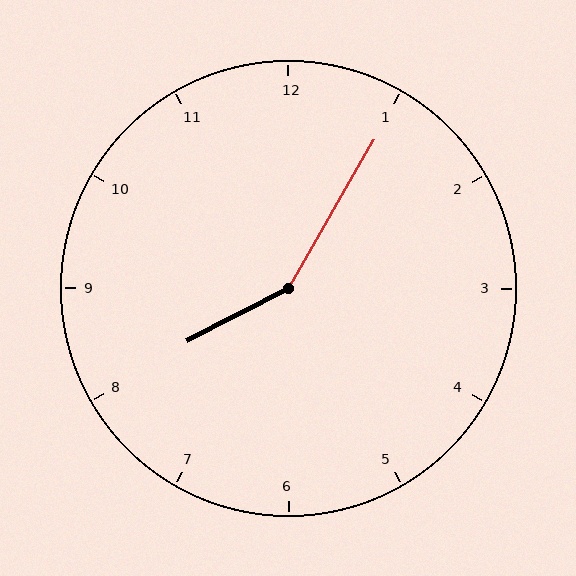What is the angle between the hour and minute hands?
Approximately 148 degrees.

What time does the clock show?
8:05.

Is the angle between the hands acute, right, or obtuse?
It is obtuse.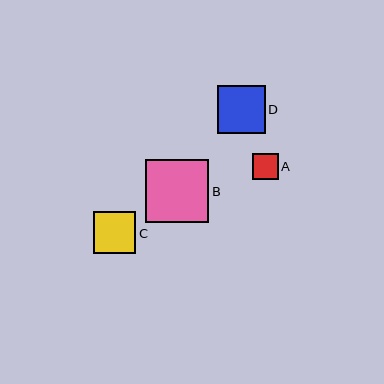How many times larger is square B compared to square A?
Square B is approximately 2.4 times the size of square A.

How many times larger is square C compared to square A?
Square C is approximately 1.6 times the size of square A.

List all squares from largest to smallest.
From largest to smallest: B, D, C, A.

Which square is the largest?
Square B is the largest with a size of approximately 63 pixels.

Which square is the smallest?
Square A is the smallest with a size of approximately 26 pixels.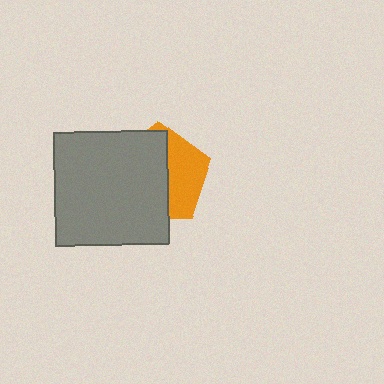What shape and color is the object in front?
The object in front is a gray square.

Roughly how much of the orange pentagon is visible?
A small part of it is visible (roughly 39%).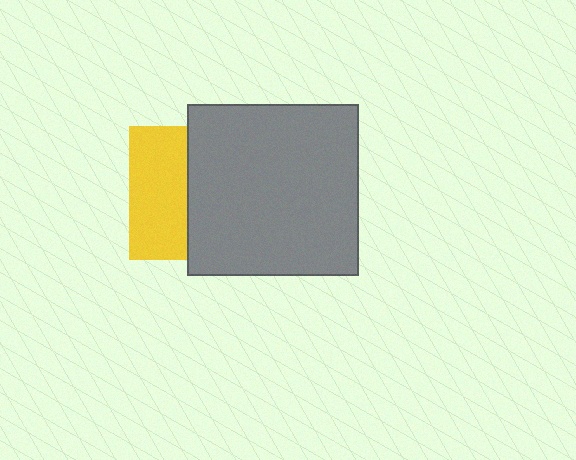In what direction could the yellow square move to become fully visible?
The yellow square could move left. That would shift it out from behind the gray square entirely.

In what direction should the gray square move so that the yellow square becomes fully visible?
The gray square should move right. That is the shortest direction to clear the overlap and leave the yellow square fully visible.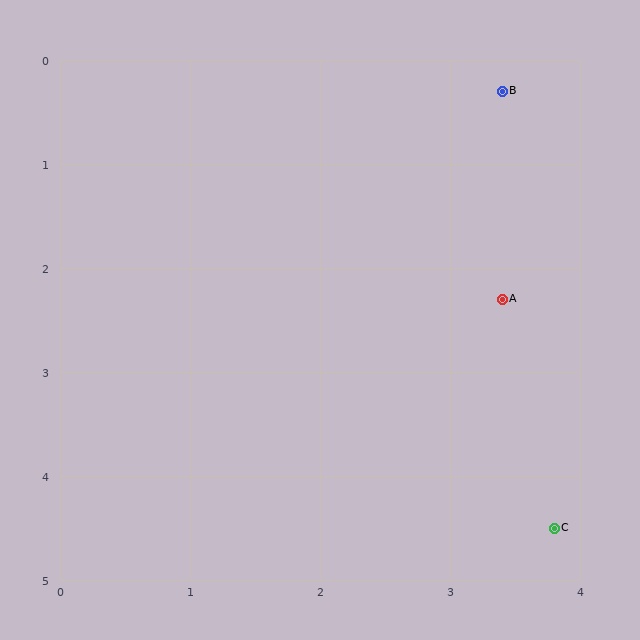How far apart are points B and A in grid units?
Points B and A are about 2.0 grid units apart.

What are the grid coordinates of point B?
Point B is at approximately (3.4, 0.3).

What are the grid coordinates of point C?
Point C is at approximately (3.8, 4.5).